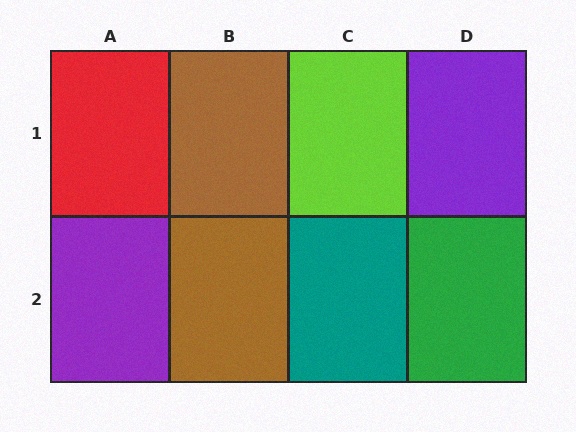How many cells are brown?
2 cells are brown.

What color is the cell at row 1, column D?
Purple.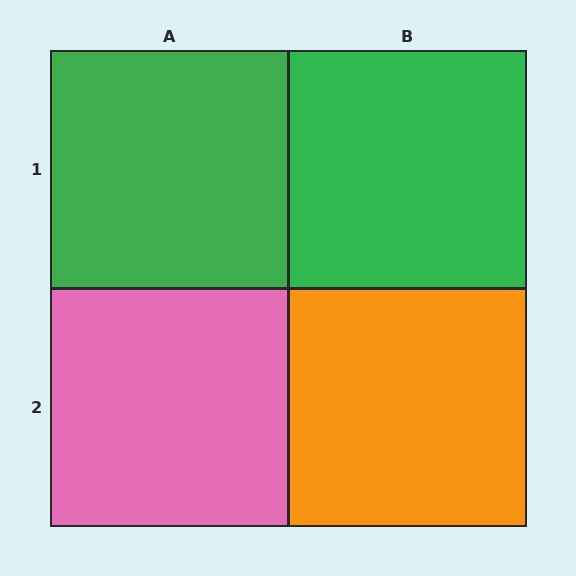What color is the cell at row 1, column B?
Green.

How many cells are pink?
1 cell is pink.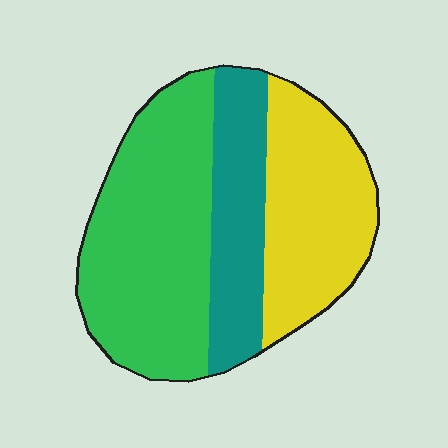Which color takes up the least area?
Teal, at roughly 25%.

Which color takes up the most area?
Green, at roughly 45%.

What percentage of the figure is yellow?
Yellow covers roughly 30% of the figure.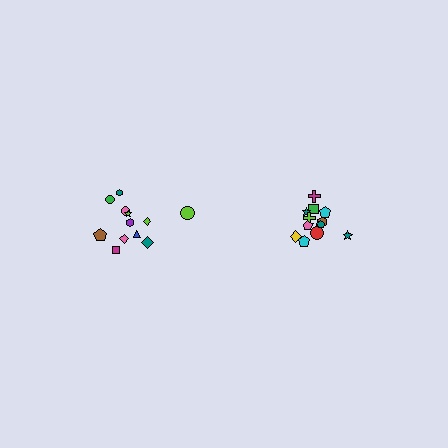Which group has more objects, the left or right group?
The right group.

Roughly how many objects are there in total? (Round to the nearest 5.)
Roughly 25 objects in total.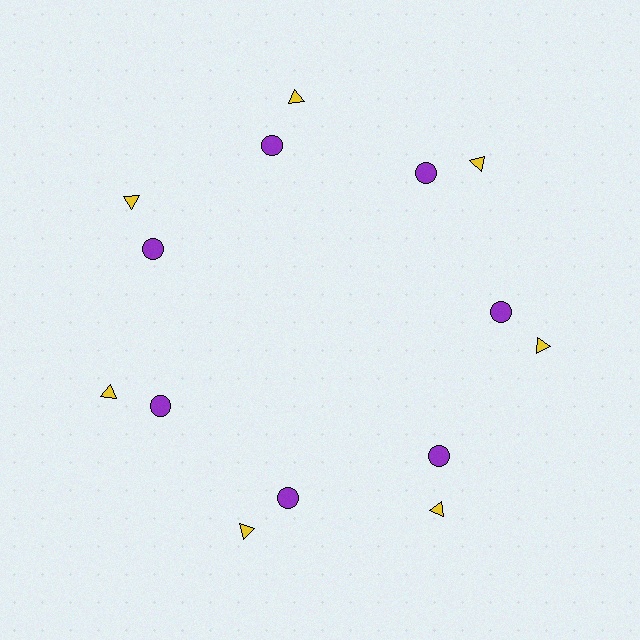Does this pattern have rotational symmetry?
Yes, this pattern has 7-fold rotational symmetry. It looks the same after rotating 51 degrees around the center.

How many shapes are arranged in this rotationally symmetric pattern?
There are 14 shapes, arranged in 7 groups of 2.